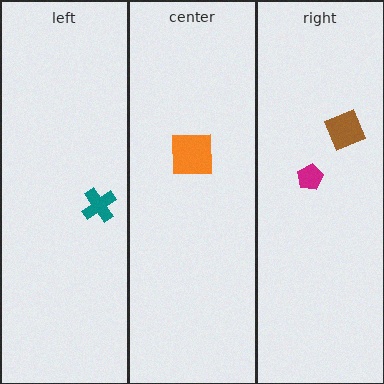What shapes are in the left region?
The teal cross.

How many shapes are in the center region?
1.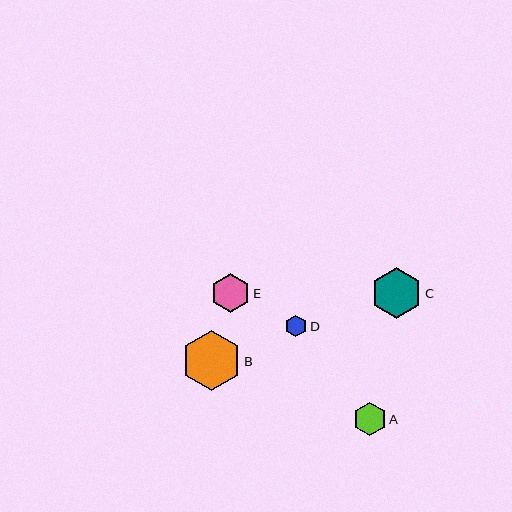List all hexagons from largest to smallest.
From largest to smallest: B, C, E, A, D.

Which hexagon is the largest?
Hexagon B is the largest with a size of approximately 60 pixels.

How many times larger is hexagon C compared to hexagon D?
Hexagon C is approximately 2.4 times the size of hexagon D.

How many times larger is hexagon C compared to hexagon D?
Hexagon C is approximately 2.4 times the size of hexagon D.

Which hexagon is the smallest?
Hexagon D is the smallest with a size of approximately 21 pixels.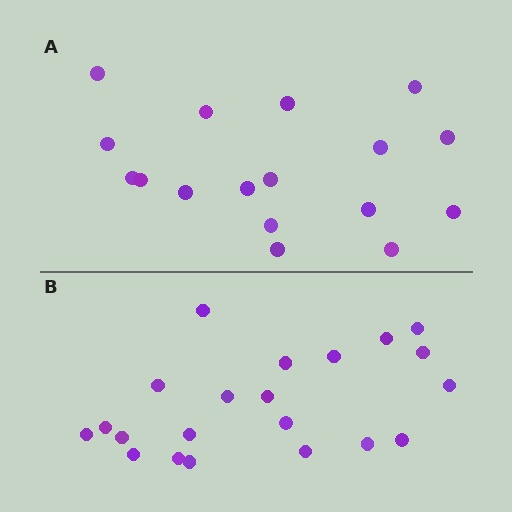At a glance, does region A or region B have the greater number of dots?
Region B (the bottom region) has more dots.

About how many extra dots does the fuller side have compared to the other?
Region B has about 4 more dots than region A.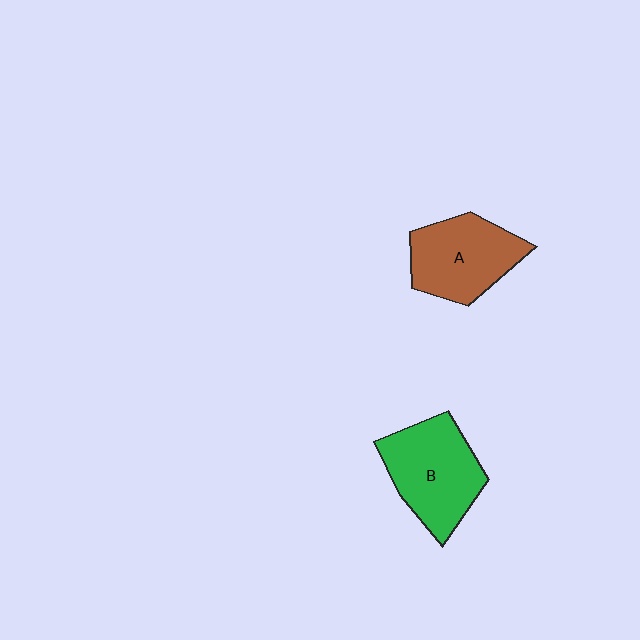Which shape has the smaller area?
Shape A (brown).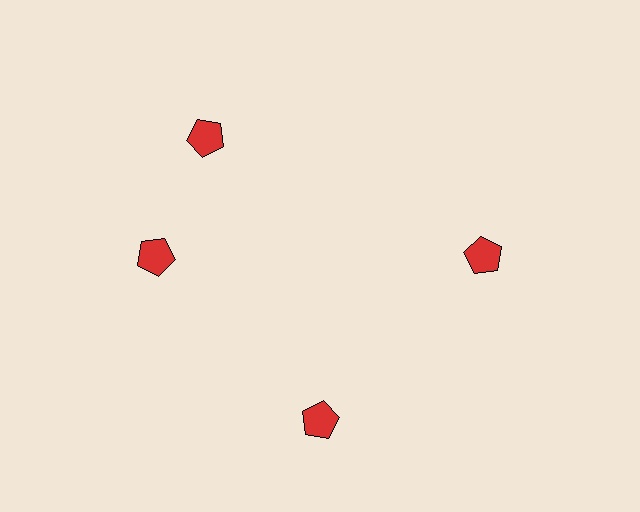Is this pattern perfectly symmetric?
No. The 4 red pentagons are arranged in a ring, but one element near the 12 o'clock position is rotated out of alignment along the ring, breaking the 4-fold rotational symmetry.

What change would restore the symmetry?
The symmetry would be restored by rotating it back into even spacing with its neighbors so that all 4 pentagons sit at equal angles and equal distance from the center.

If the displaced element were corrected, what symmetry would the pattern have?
It would have 4-fold rotational symmetry — the pattern would map onto itself every 90 degrees.